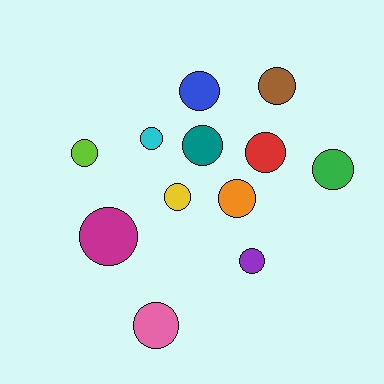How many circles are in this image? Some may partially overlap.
There are 12 circles.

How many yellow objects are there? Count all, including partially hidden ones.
There is 1 yellow object.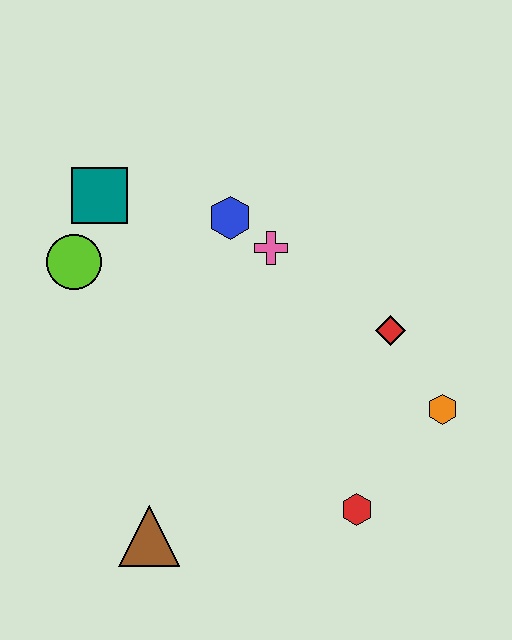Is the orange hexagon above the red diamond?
No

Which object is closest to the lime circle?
The teal square is closest to the lime circle.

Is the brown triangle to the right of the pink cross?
No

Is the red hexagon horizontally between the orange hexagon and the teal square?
Yes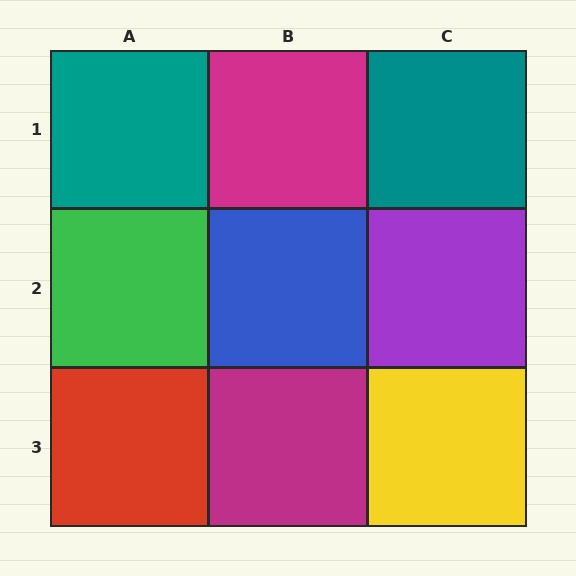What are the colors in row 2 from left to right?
Green, blue, purple.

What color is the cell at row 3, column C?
Yellow.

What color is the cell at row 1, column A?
Teal.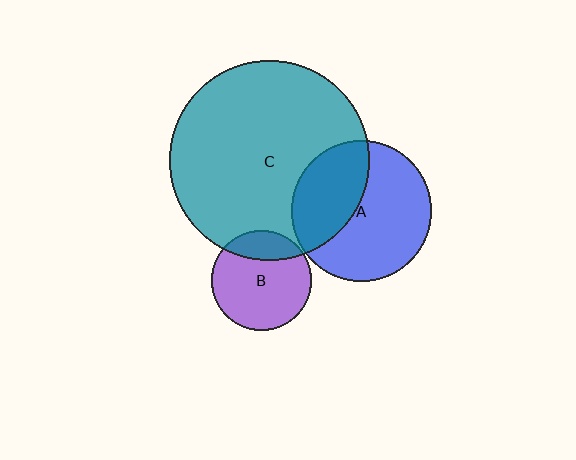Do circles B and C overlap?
Yes.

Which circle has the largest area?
Circle C (teal).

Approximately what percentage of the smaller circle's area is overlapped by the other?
Approximately 20%.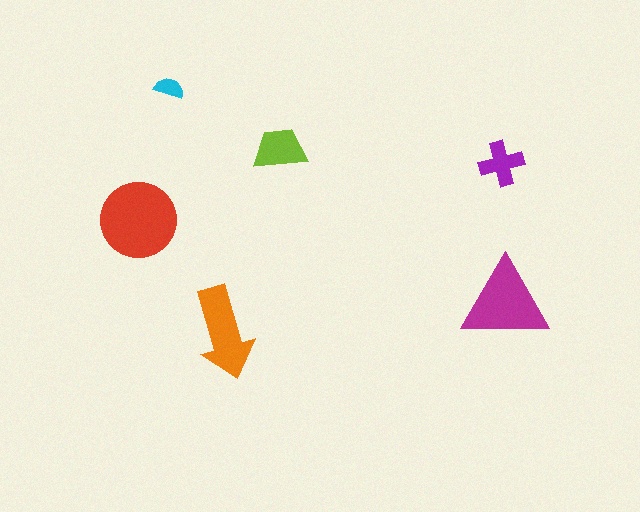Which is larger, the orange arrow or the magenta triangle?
The magenta triangle.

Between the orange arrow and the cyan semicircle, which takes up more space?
The orange arrow.